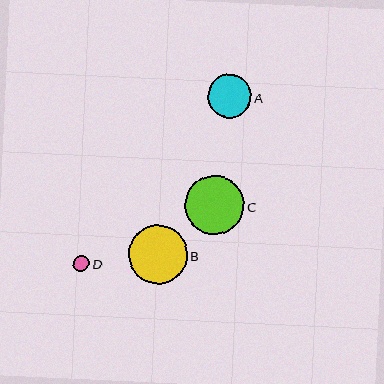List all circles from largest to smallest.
From largest to smallest: C, B, A, D.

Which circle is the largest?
Circle C is the largest with a size of approximately 59 pixels.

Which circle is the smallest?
Circle D is the smallest with a size of approximately 16 pixels.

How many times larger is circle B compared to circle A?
Circle B is approximately 1.4 times the size of circle A.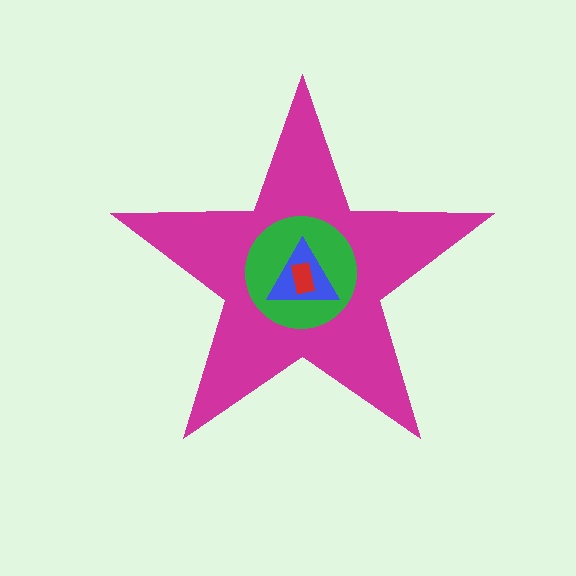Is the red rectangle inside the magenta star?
Yes.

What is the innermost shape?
The red rectangle.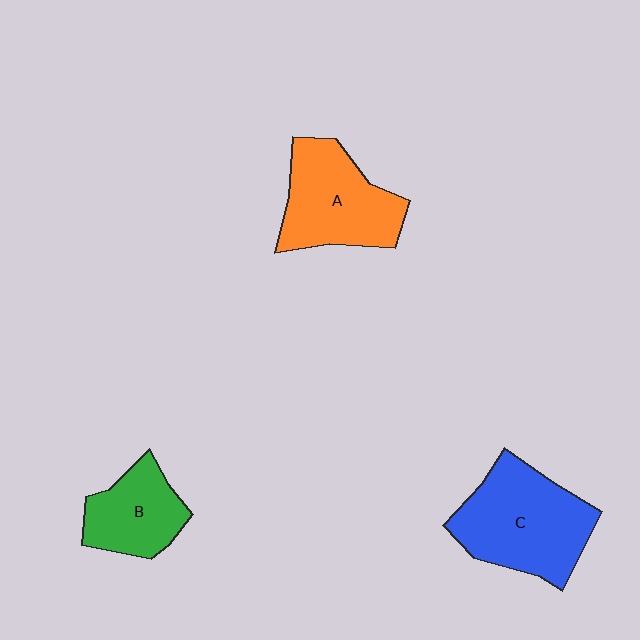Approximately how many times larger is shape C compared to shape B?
Approximately 1.7 times.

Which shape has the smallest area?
Shape B (green).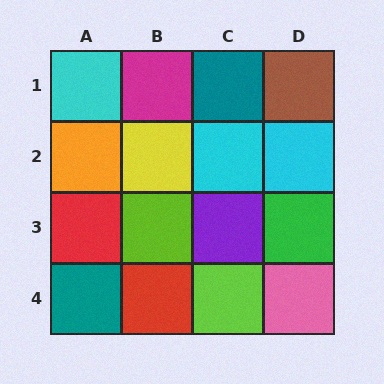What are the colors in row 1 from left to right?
Cyan, magenta, teal, brown.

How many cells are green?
1 cell is green.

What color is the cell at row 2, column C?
Cyan.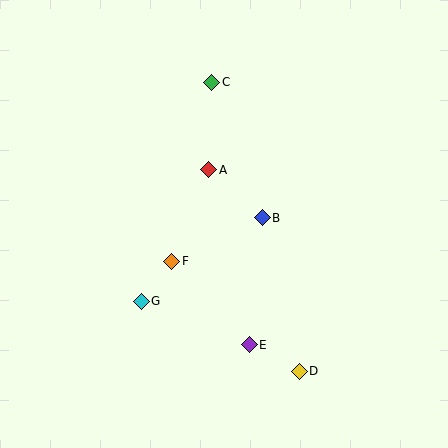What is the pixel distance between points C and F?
The distance between C and F is 184 pixels.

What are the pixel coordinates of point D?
Point D is at (299, 371).